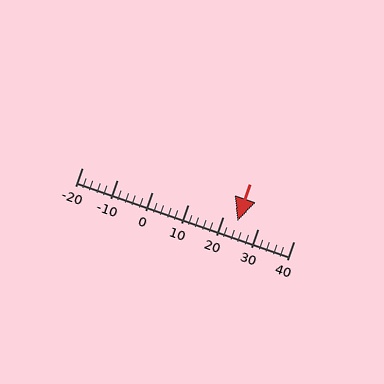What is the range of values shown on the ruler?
The ruler shows values from -20 to 40.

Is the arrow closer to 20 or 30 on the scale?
The arrow is closer to 20.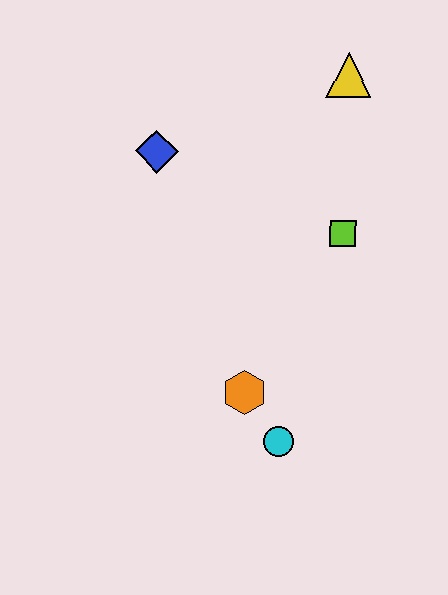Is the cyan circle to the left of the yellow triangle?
Yes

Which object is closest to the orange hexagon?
The cyan circle is closest to the orange hexagon.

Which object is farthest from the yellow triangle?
The cyan circle is farthest from the yellow triangle.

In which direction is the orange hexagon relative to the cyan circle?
The orange hexagon is above the cyan circle.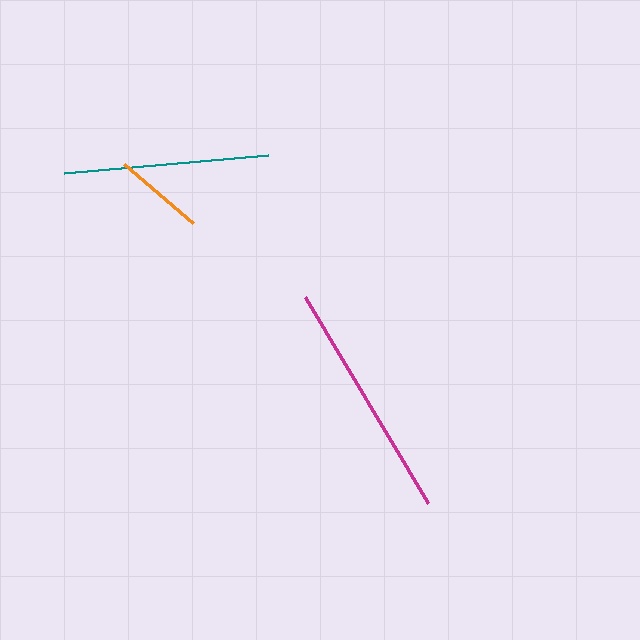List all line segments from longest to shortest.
From longest to shortest: magenta, teal, orange.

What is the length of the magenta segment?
The magenta segment is approximately 240 pixels long.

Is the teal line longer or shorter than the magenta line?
The magenta line is longer than the teal line.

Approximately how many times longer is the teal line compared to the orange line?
The teal line is approximately 2.3 times the length of the orange line.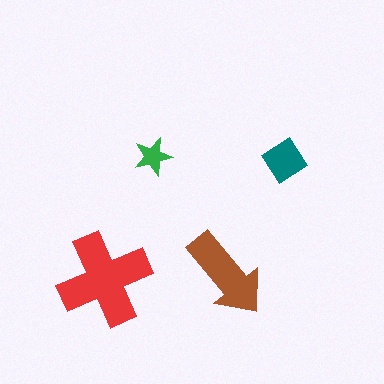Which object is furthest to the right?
The teal diamond is rightmost.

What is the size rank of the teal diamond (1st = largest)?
3rd.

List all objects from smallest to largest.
The green star, the teal diamond, the brown arrow, the red cross.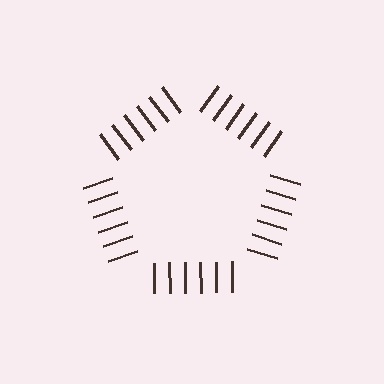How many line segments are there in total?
30 — 6 along each of the 5 edges.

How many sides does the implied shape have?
5 sides — the line-ends trace a pentagon.